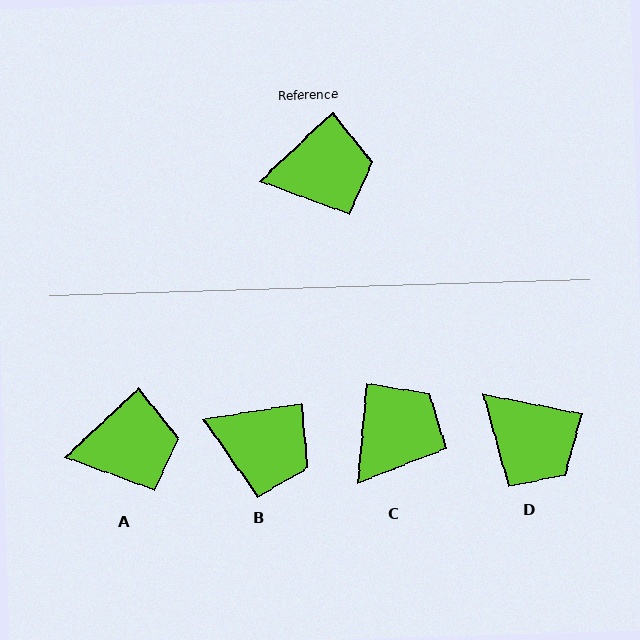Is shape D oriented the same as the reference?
No, it is off by about 55 degrees.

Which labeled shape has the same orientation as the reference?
A.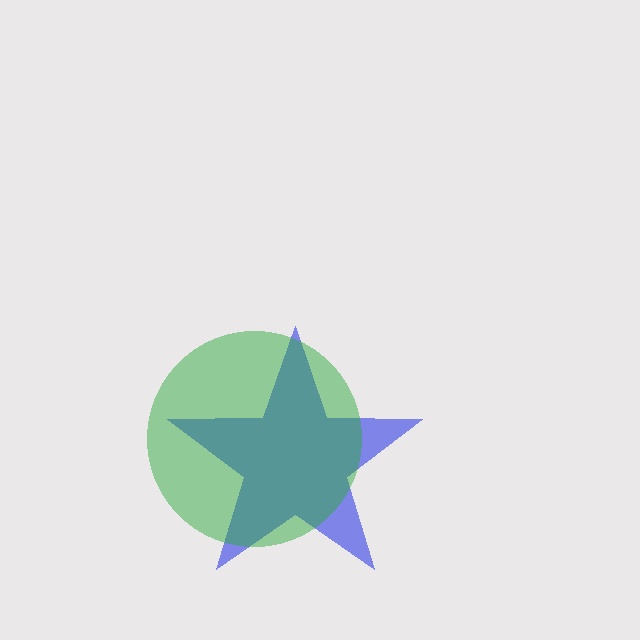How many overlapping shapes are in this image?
There are 2 overlapping shapes in the image.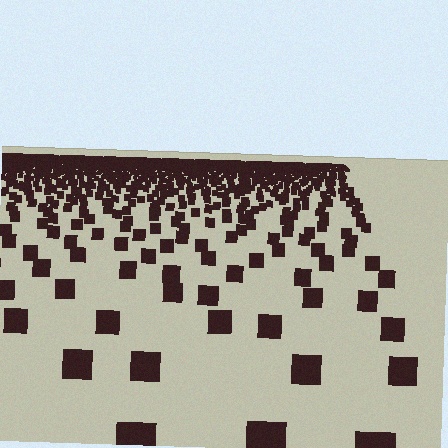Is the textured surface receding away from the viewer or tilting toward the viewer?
The surface is receding away from the viewer. Texture elements get smaller and denser toward the top.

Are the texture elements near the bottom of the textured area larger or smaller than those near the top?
Larger. Near the bottom, elements are closer to the viewer and appear at a bigger on-screen size.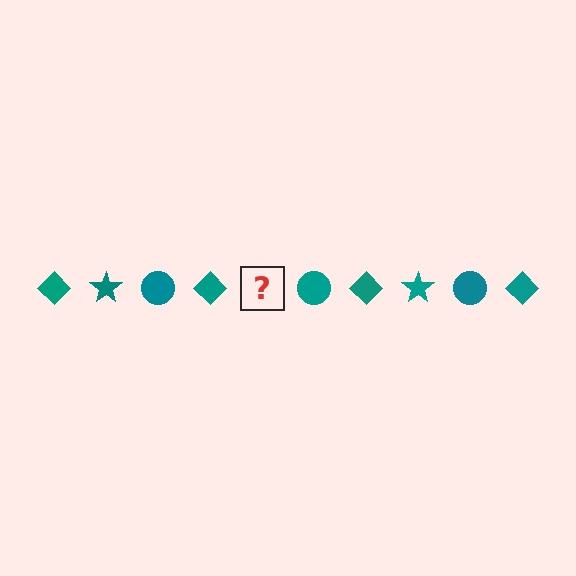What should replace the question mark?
The question mark should be replaced with a teal star.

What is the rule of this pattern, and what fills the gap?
The rule is that the pattern cycles through diamond, star, circle shapes in teal. The gap should be filled with a teal star.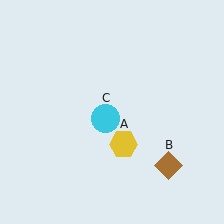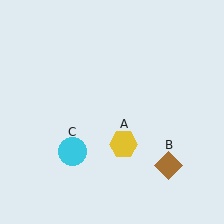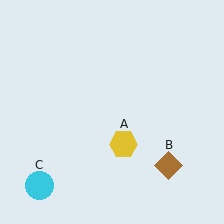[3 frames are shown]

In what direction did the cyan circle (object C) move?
The cyan circle (object C) moved down and to the left.